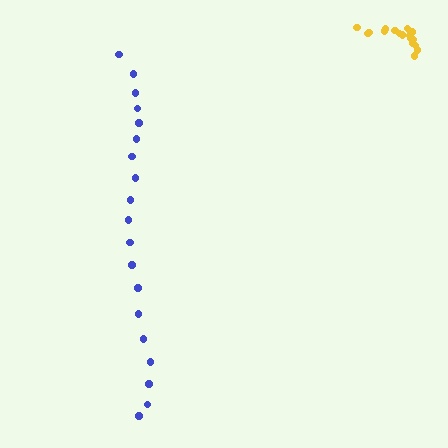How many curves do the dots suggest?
There are 2 distinct paths.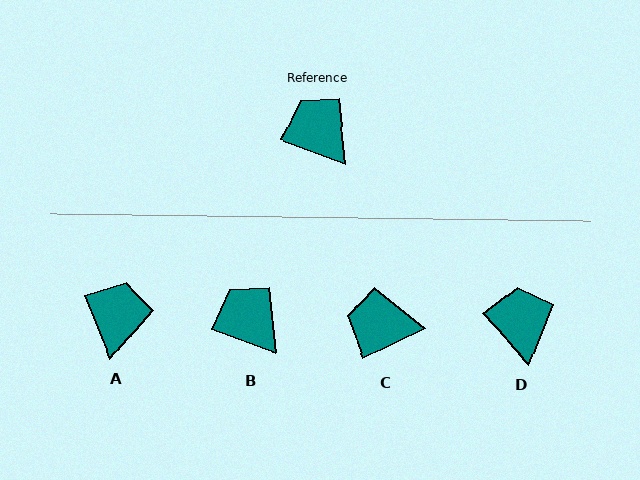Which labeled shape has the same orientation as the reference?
B.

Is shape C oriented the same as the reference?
No, it is off by about 46 degrees.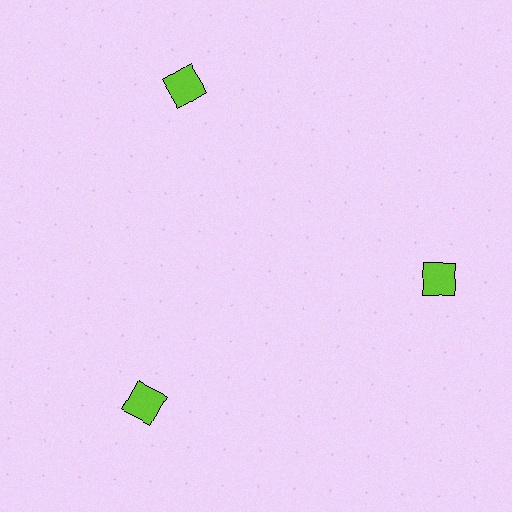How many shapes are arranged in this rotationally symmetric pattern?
There are 3 shapes, arranged in 3 groups of 1.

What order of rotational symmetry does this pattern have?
This pattern has 3-fold rotational symmetry.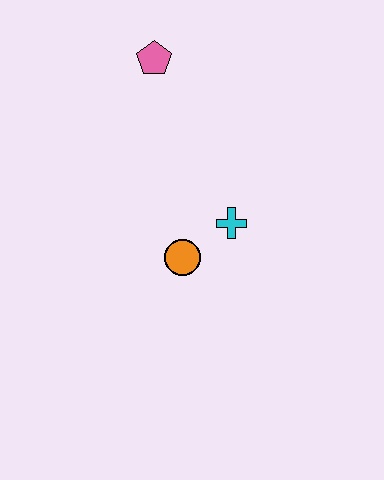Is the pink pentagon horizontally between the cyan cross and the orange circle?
No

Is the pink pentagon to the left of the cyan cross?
Yes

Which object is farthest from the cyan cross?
The pink pentagon is farthest from the cyan cross.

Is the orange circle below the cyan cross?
Yes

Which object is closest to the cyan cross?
The orange circle is closest to the cyan cross.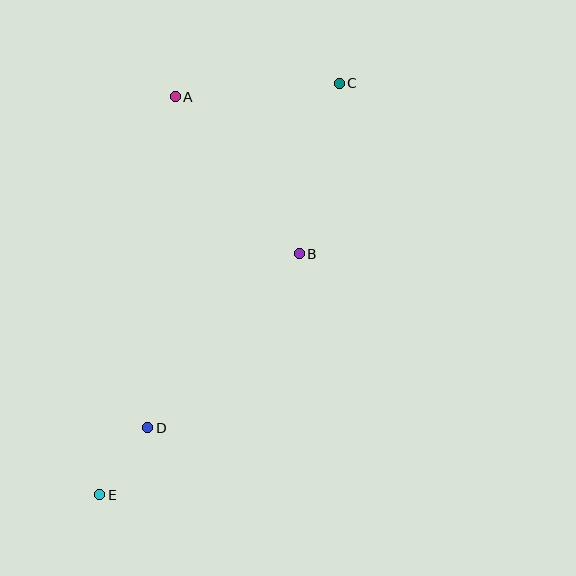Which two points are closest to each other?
Points D and E are closest to each other.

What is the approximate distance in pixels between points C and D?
The distance between C and D is approximately 394 pixels.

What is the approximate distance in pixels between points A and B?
The distance between A and B is approximately 200 pixels.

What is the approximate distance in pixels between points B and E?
The distance between B and E is approximately 313 pixels.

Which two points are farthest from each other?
Points C and E are farthest from each other.